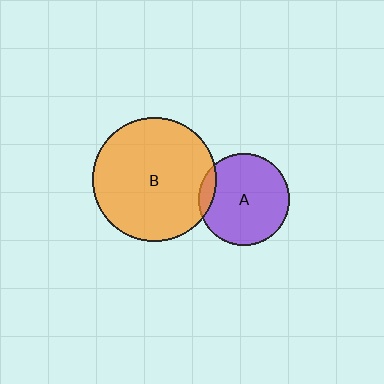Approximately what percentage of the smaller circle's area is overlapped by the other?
Approximately 10%.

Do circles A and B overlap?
Yes.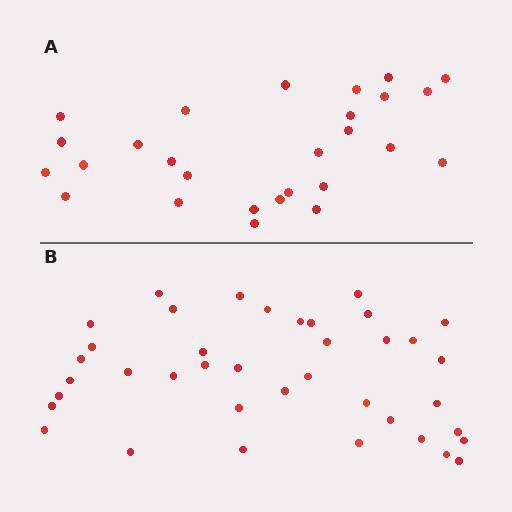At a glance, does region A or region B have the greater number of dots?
Region B (the bottom region) has more dots.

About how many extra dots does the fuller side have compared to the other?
Region B has roughly 12 or so more dots than region A.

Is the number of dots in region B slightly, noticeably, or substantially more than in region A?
Region B has noticeably more, but not dramatically so. The ratio is roughly 1.4 to 1.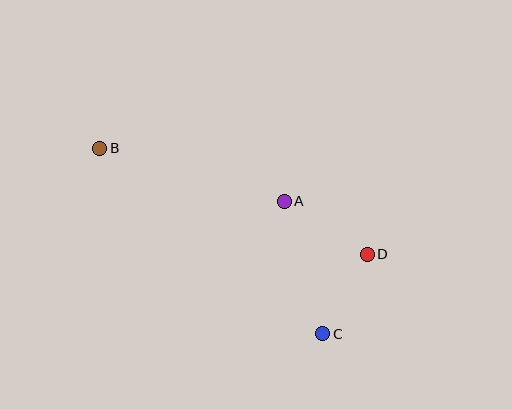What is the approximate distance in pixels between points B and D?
The distance between B and D is approximately 288 pixels.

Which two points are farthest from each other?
Points B and C are farthest from each other.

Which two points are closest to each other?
Points C and D are closest to each other.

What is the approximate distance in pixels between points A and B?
The distance between A and B is approximately 192 pixels.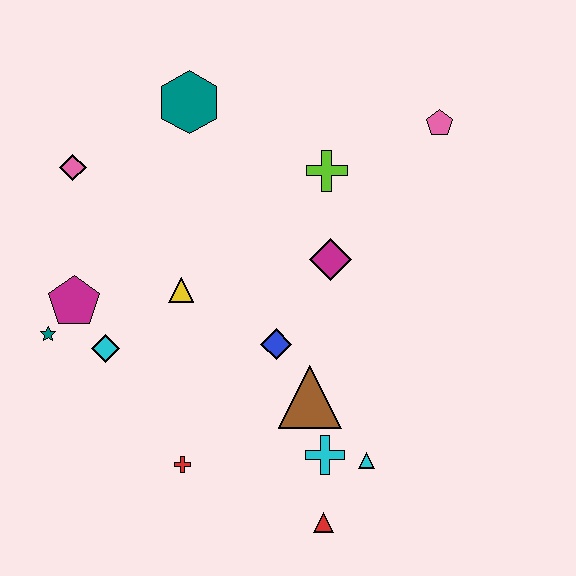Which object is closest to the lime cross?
The magenta diamond is closest to the lime cross.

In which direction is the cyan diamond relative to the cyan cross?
The cyan diamond is to the left of the cyan cross.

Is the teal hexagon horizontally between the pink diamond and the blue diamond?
Yes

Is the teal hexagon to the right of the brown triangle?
No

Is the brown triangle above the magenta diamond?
No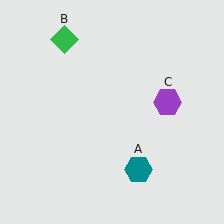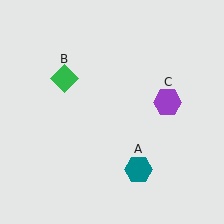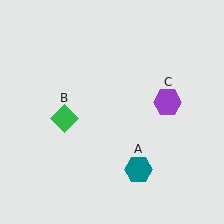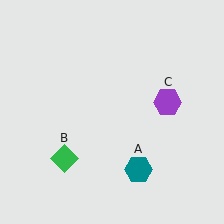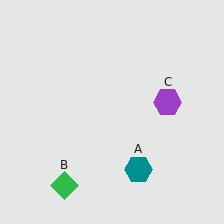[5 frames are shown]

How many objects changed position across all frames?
1 object changed position: green diamond (object B).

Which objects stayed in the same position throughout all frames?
Teal hexagon (object A) and purple hexagon (object C) remained stationary.